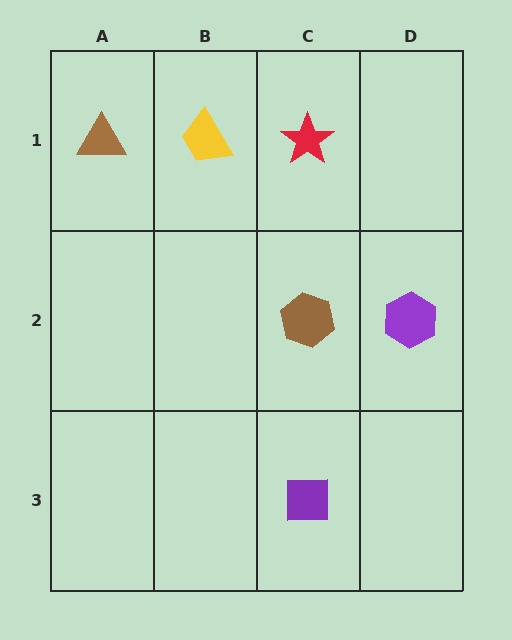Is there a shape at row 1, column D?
No, that cell is empty.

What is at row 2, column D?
A purple hexagon.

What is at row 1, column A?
A brown triangle.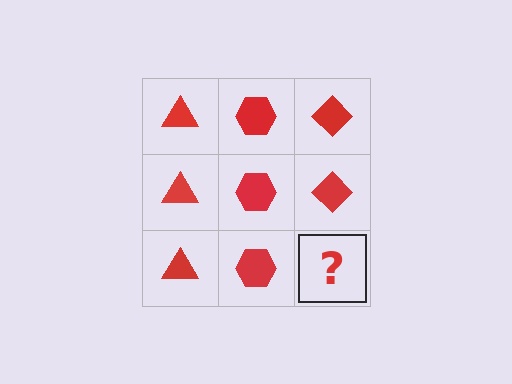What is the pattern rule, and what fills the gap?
The rule is that each column has a consistent shape. The gap should be filled with a red diamond.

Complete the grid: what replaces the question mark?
The question mark should be replaced with a red diamond.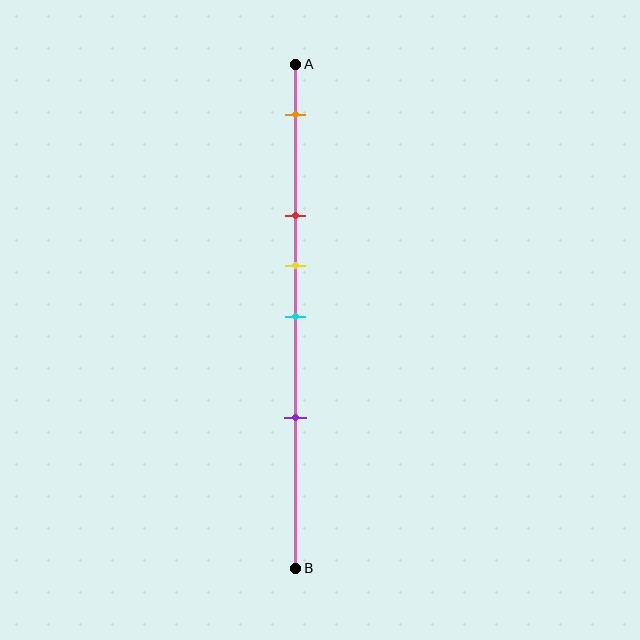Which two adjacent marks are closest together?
The yellow and cyan marks are the closest adjacent pair.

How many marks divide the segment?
There are 5 marks dividing the segment.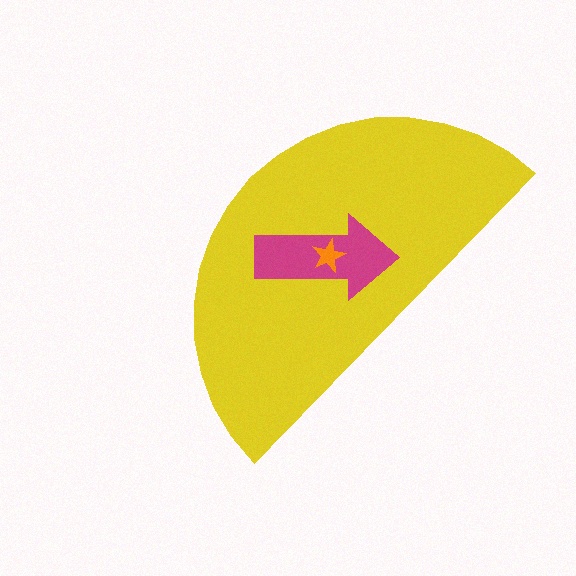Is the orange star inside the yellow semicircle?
Yes.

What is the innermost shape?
The orange star.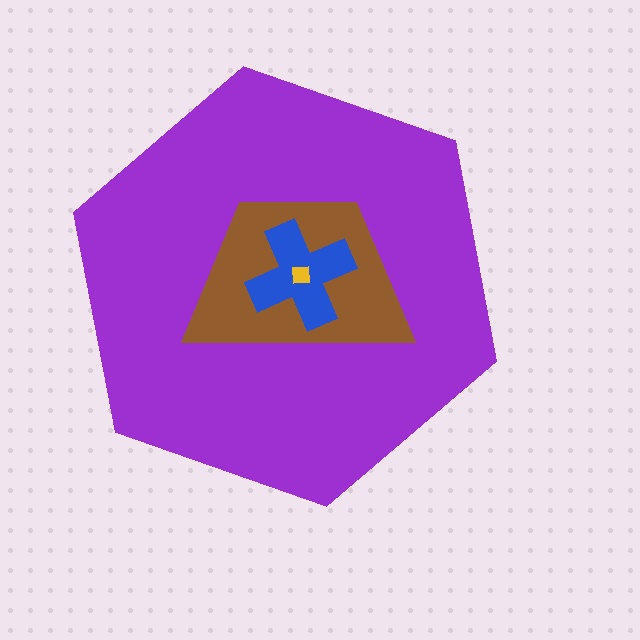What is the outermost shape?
The purple hexagon.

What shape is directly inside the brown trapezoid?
The blue cross.